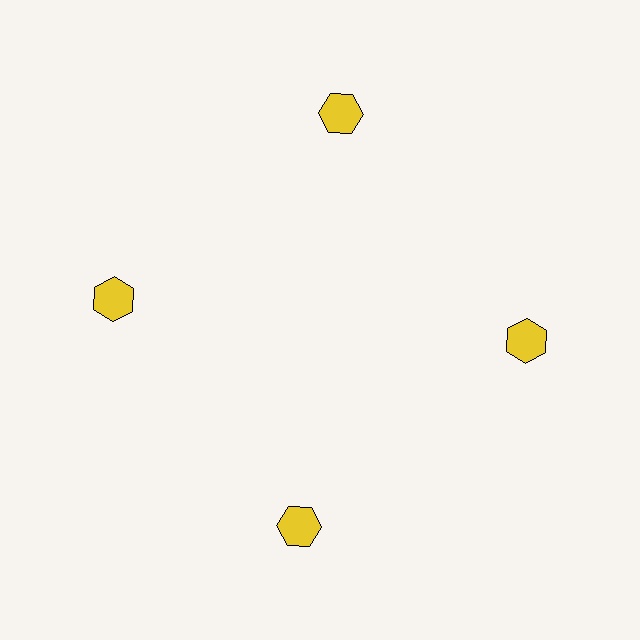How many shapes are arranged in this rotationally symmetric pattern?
There are 4 shapes, arranged in 4 groups of 1.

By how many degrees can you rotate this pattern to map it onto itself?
The pattern maps onto itself every 90 degrees of rotation.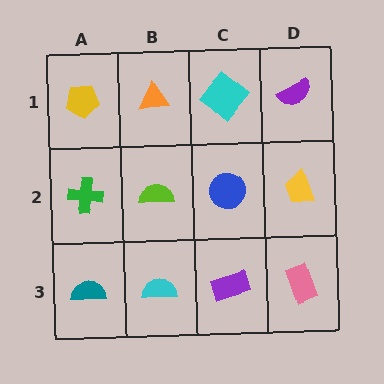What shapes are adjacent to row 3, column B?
A lime semicircle (row 2, column B), a teal semicircle (row 3, column A), a purple rectangle (row 3, column C).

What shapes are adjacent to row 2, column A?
A yellow pentagon (row 1, column A), a teal semicircle (row 3, column A), a lime semicircle (row 2, column B).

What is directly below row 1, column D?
A yellow trapezoid.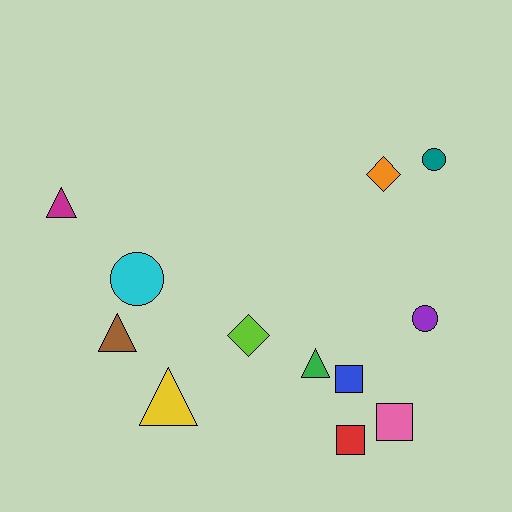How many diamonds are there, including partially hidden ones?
There are 2 diamonds.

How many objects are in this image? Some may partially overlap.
There are 12 objects.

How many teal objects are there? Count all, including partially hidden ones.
There is 1 teal object.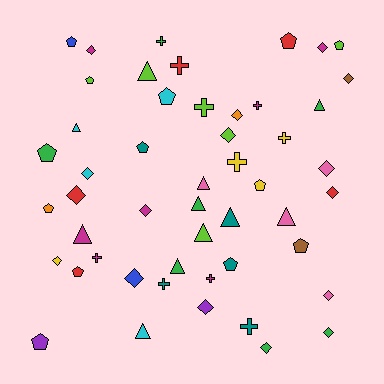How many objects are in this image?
There are 50 objects.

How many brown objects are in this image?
There are 2 brown objects.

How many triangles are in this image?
There are 11 triangles.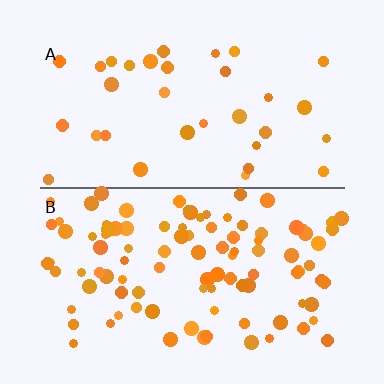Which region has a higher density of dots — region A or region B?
B (the bottom).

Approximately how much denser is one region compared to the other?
Approximately 3.1× — region B over region A.